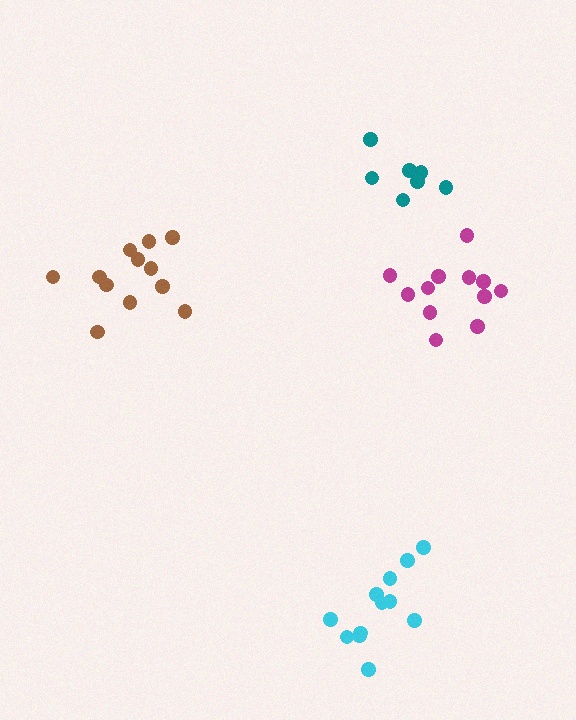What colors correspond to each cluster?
The clusters are colored: teal, cyan, magenta, brown.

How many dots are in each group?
Group 1: 7 dots, Group 2: 12 dots, Group 3: 12 dots, Group 4: 12 dots (43 total).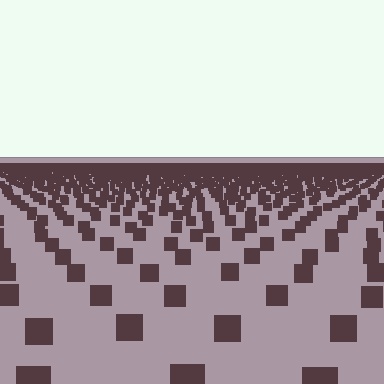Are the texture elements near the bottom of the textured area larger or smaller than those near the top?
Larger. Near the bottom, elements are closer to the viewer and appear at a bigger on-screen size.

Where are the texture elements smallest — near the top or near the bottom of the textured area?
Near the top.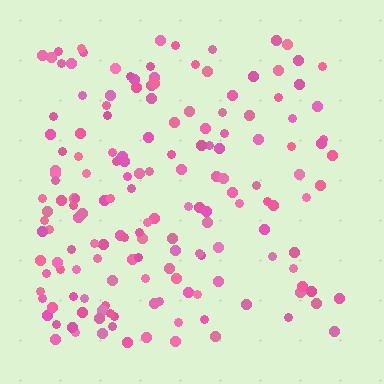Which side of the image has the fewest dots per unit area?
The right.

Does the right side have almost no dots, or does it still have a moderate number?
Still a moderate number, just noticeably fewer than the left.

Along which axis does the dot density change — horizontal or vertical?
Horizontal.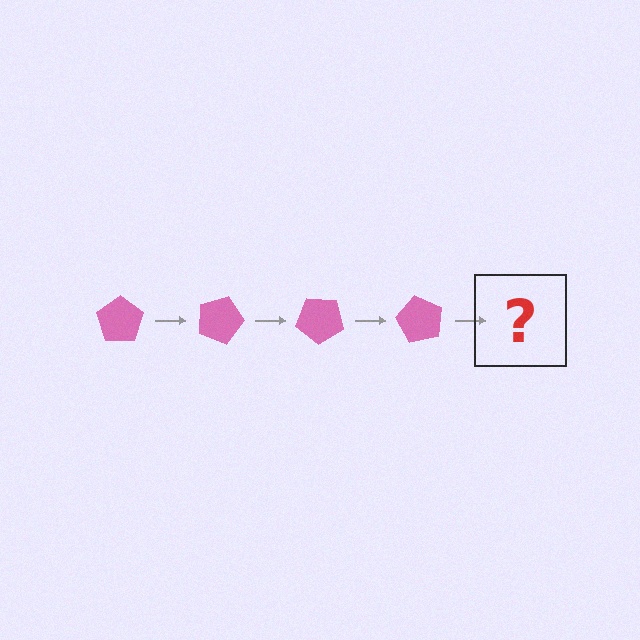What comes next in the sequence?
The next element should be a pink pentagon rotated 80 degrees.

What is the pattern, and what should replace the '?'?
The pattern is that the pentagon rotates 20 degrees each step. The '?' should be a pink pentagon rotated 80 degrees.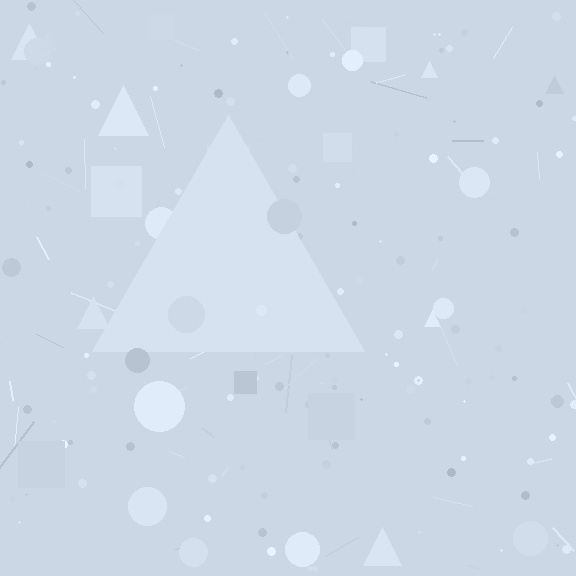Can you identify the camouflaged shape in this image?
The camouflaged shape is a triangle.